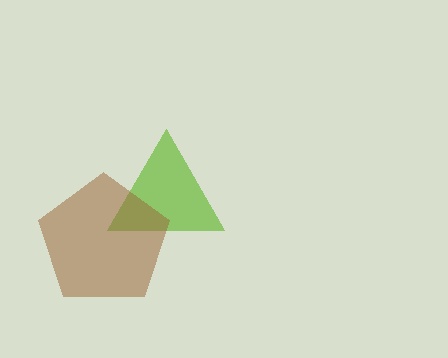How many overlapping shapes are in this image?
There are 2 overlapping shapes in the image.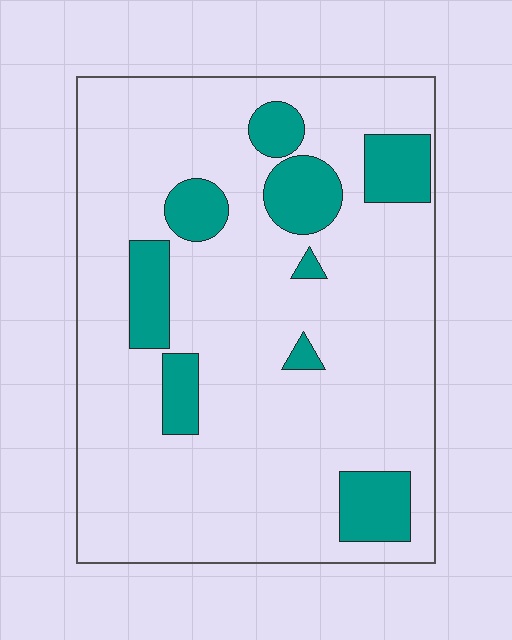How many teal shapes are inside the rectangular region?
9.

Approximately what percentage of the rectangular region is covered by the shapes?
Approximately 15%.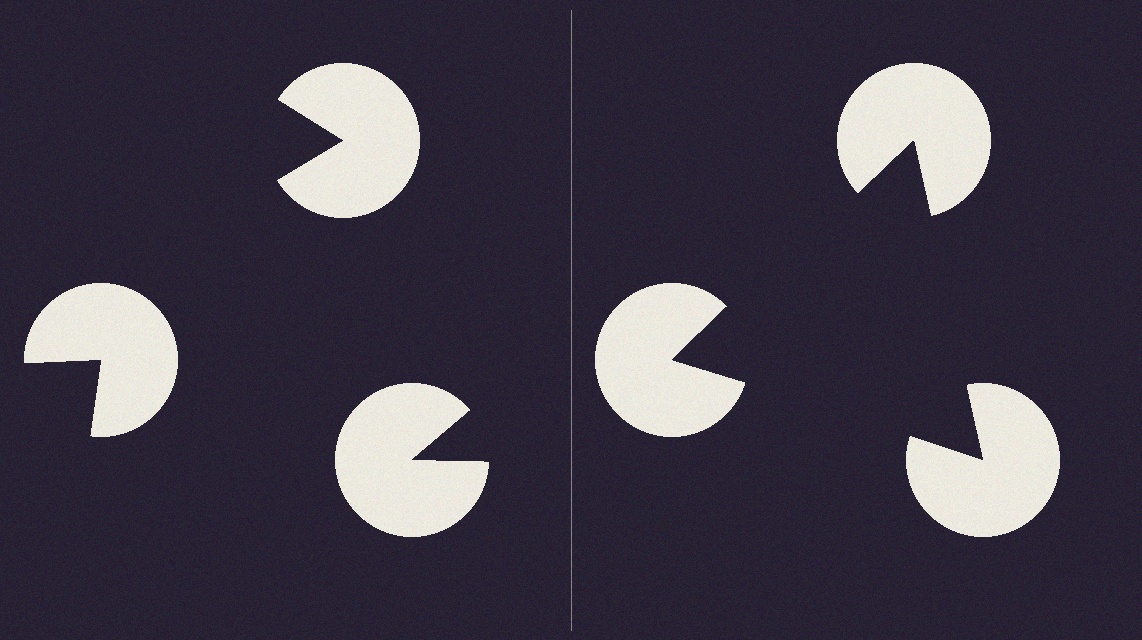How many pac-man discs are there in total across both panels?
6 — 3 on each side.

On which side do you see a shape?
An illusory triangle appears on the right side. On the left side the wedge cuts are rotated, so no coherent shape forms.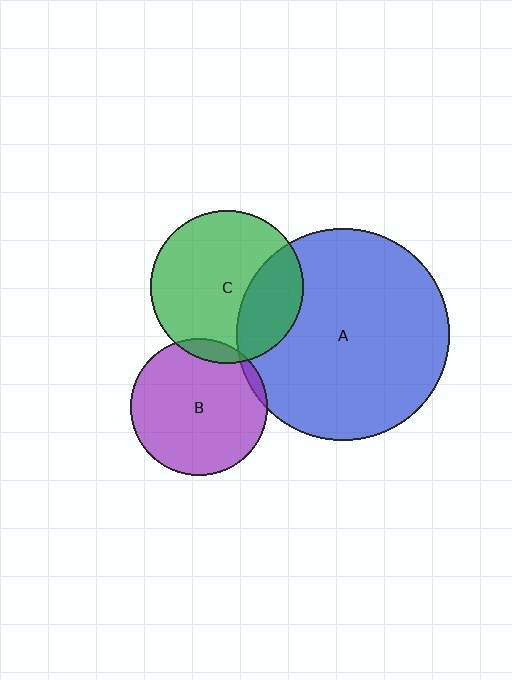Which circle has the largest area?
Circle A (blue).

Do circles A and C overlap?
Yes.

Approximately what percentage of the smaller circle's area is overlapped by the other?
Approximately 30%.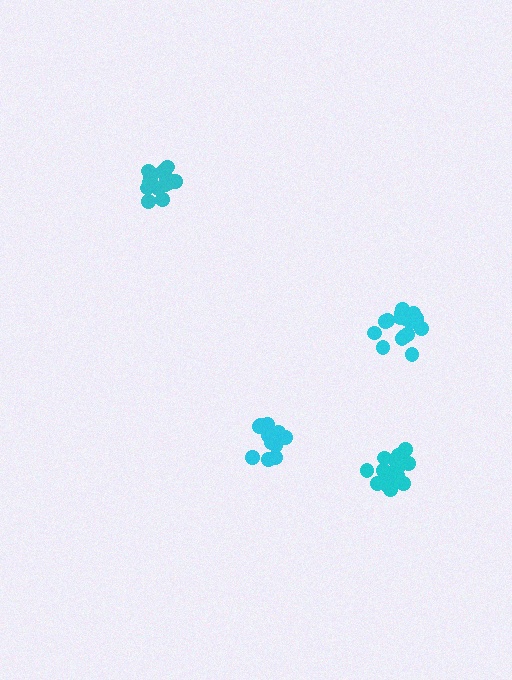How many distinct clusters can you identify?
There are 4 distinct clusters.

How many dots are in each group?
Group 1: 19 dots, Group 2: 16 dots, Group 3: 14 dots, Group 4: 16 dots (65 total).